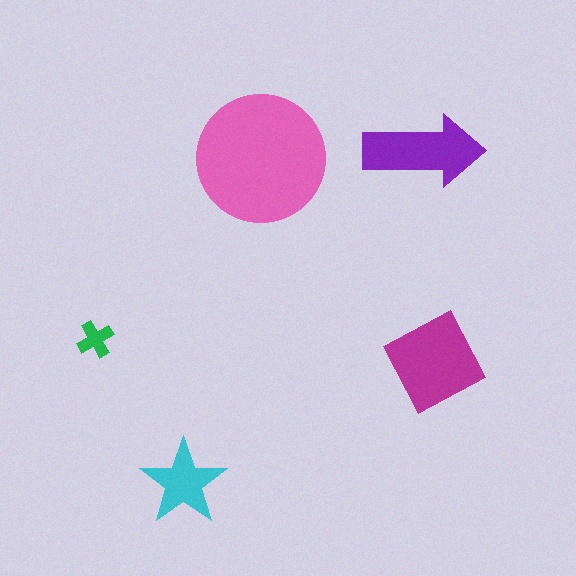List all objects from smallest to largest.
The green cross, the cyan star, the purple arrow, the magenta diamond, the pink circle.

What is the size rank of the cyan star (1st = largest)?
4th.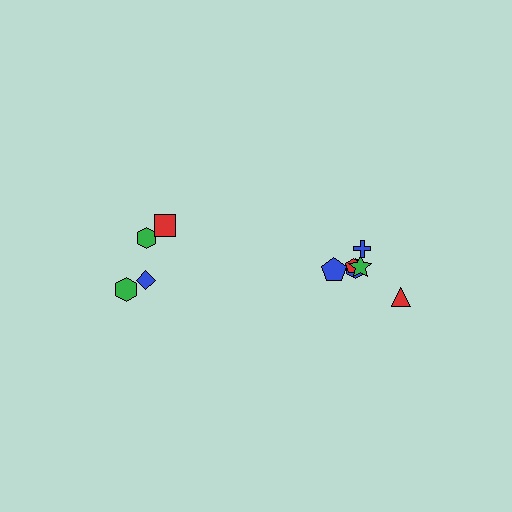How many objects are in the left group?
There are 4 objects.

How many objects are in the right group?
There are 6 objects.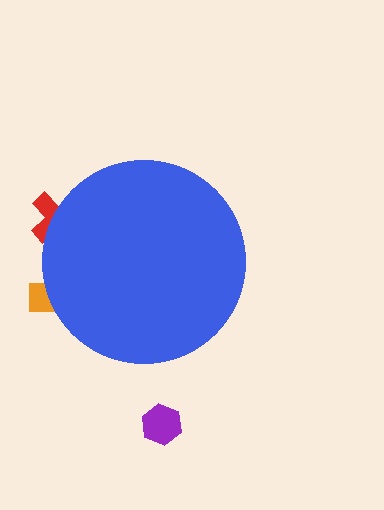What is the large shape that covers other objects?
A blue circle.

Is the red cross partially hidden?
Yes, the red cross is partially hidden behind the blue circle.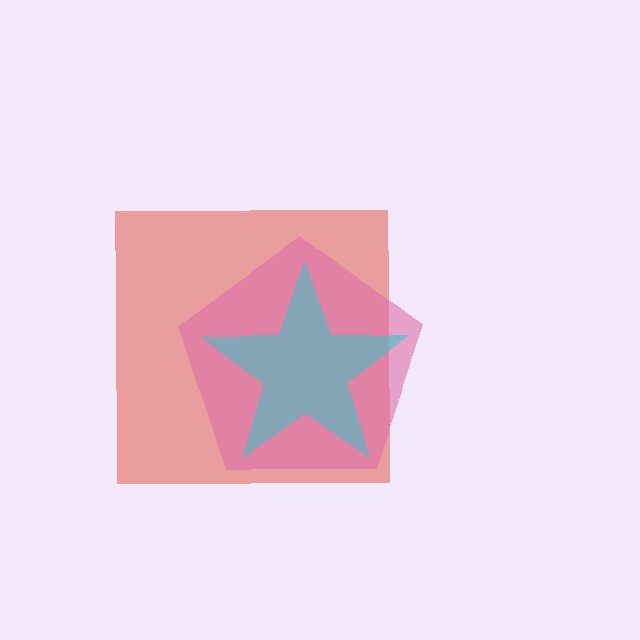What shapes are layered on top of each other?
The layered shapes are: a red square, a pink pentagon, a cyan star.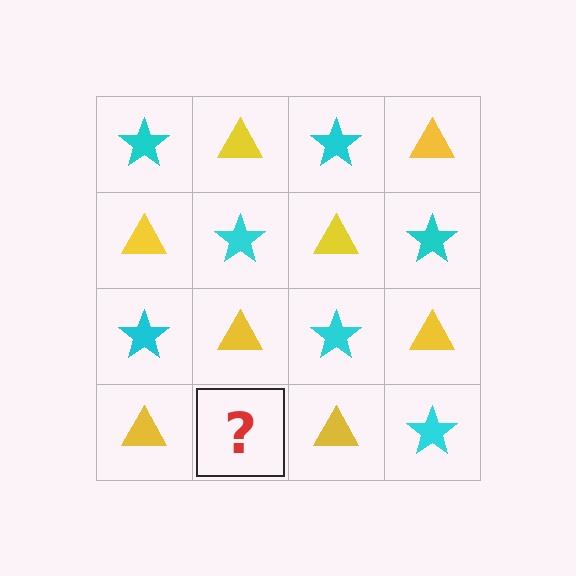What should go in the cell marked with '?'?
The missing cell should contain a cyan star.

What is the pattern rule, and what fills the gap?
The rule is that it alternates cyan star and yellow triangle in a checkerboard pattern. The gap should be filled with a cyan star.